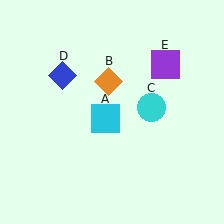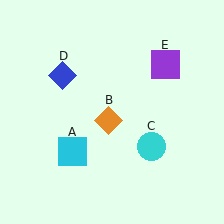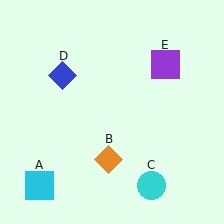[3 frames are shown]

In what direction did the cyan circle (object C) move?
The cyan circle (object C) moved down.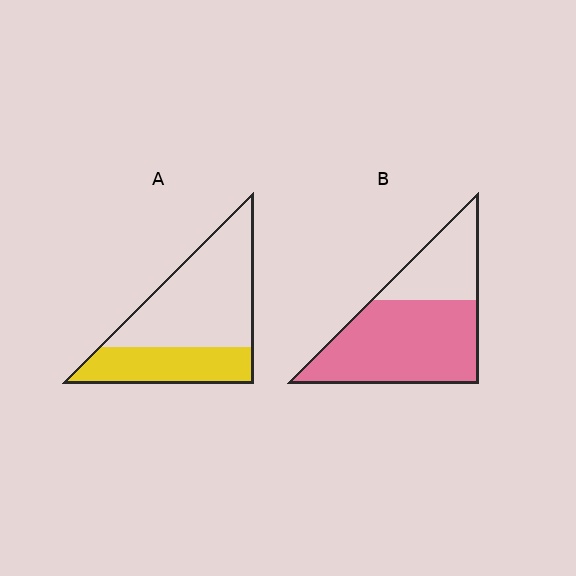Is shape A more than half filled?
No.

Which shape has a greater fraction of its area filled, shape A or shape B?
Shape B.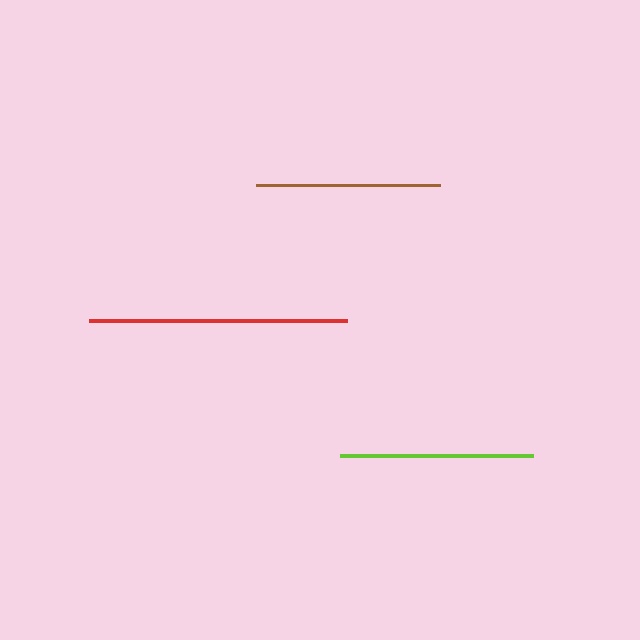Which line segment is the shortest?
The brown line is the shortest at approximately 184 pixels.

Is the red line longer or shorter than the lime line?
The red line is longer than the lime line.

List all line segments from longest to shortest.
From longest to shortest: red, lime, brown.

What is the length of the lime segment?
The lime segment is approximately 193 pixels long.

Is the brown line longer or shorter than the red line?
The red line is longer than the brown line.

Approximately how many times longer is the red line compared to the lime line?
The red line is approximately 1.3 times the length of the lime line.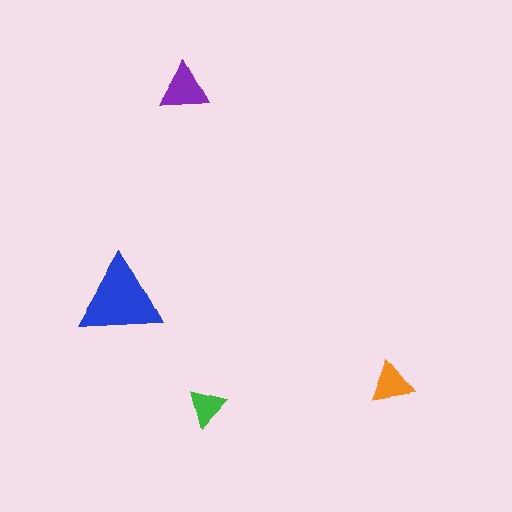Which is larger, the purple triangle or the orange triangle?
The purple one.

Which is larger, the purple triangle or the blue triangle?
The blue one.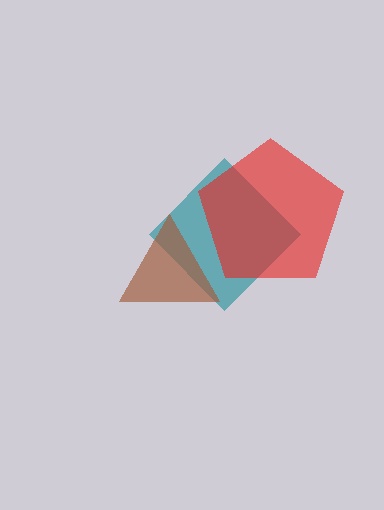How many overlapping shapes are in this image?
There are 3 overlapping shapes in the image.